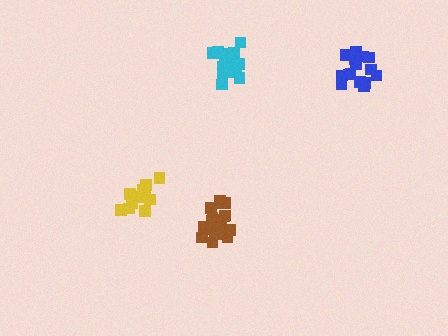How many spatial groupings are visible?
There are 4 spatial groupings.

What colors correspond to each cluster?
The clusters are colored: brown, cyan, blue, yellow.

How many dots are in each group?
Group 1: 19 dots, Group 2: 19 dots, Group 3: 15 dots, Group 4: 13 dots (66 total).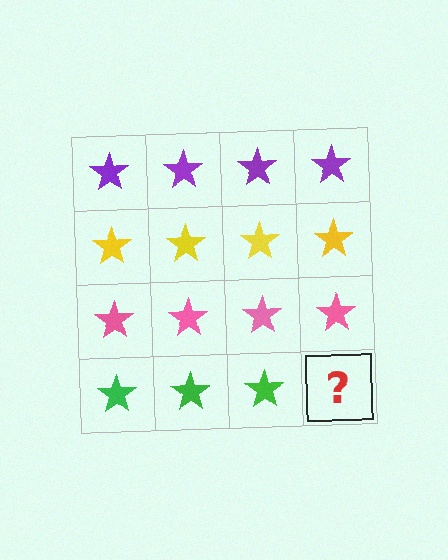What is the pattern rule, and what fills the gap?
The rule is that each row has a consistent color. The gap should be filled with a green star.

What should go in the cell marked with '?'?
The missing cell should contain a green star.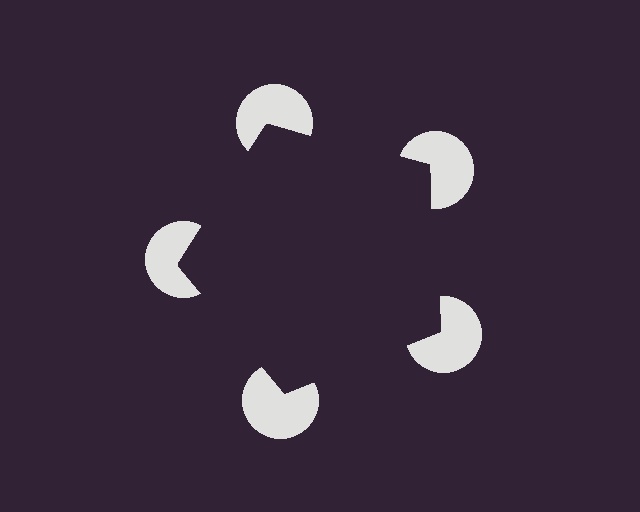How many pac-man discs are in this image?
There are 5 — one at each vertex of the illusory pentagon.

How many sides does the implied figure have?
5 sides.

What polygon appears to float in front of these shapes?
An illusory pentagon — its edges are inferred from the aligned wedge cuts in the pac-man discs, not physically drawn.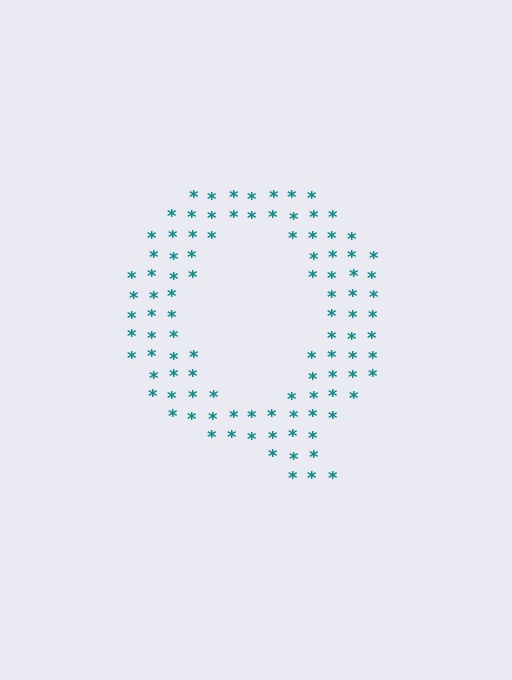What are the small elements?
The small elements are asterisks.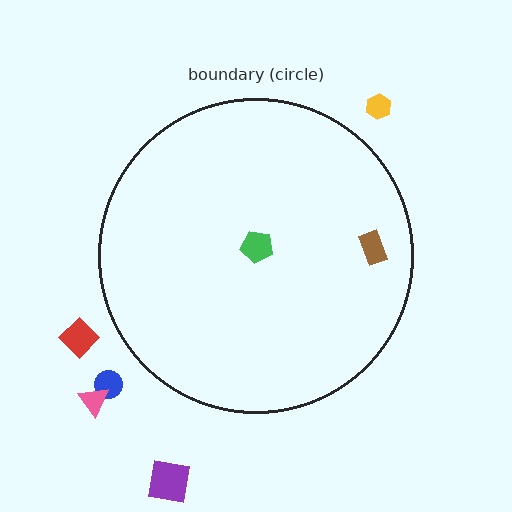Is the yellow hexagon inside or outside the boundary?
Outside.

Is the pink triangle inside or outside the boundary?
Outside.